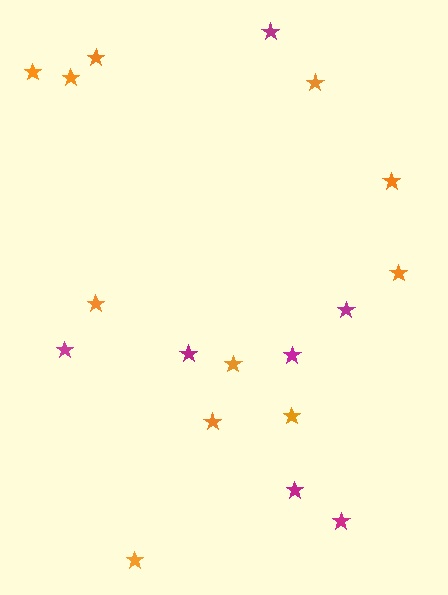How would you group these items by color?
There are 2 groups: one group of orange stars (11) and one group of magenta stars (7).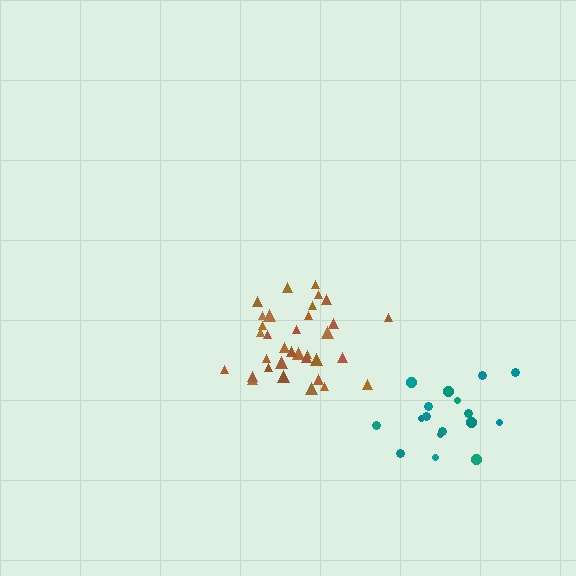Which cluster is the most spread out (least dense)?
Teal.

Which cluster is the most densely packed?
Brown.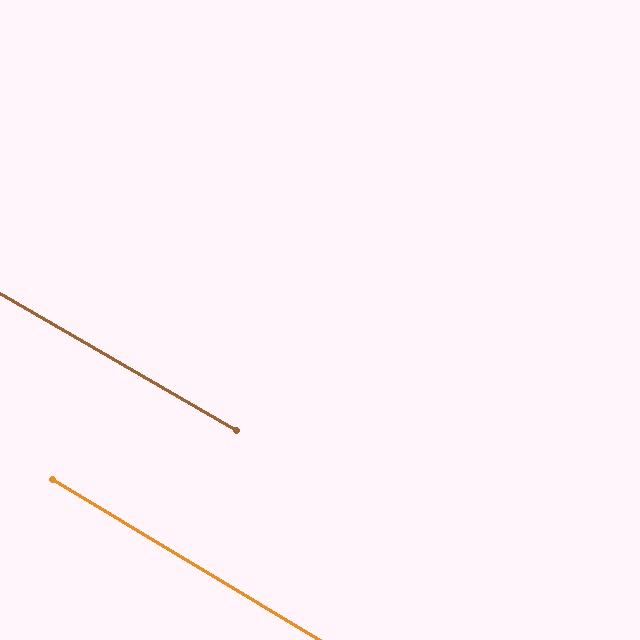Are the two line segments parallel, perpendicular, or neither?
Parallel — their directions differ by only 1.2°.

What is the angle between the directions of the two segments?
Approximately 1 degree.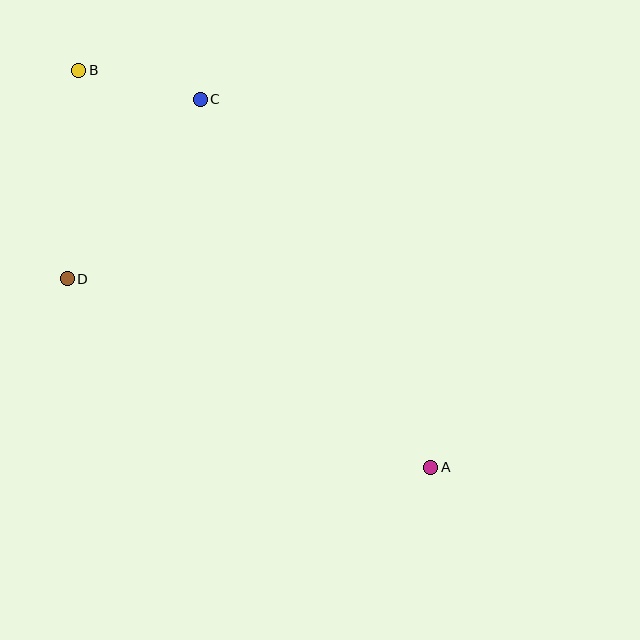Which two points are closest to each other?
Points B and C are closest to each other.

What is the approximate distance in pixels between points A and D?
The distance between A and D is approximately 410 pixels.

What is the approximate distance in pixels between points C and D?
The distance between C and D is approximately 224 pixels.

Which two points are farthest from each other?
Points A and B are farthest from each other.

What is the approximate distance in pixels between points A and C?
The distance between A and C is approximately 434 pixels.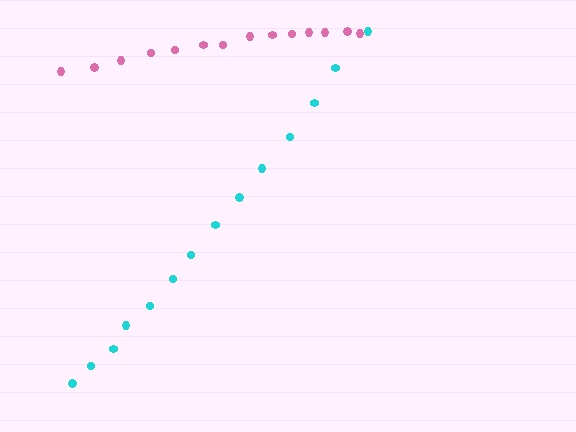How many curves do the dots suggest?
There are 2 distinct paths.